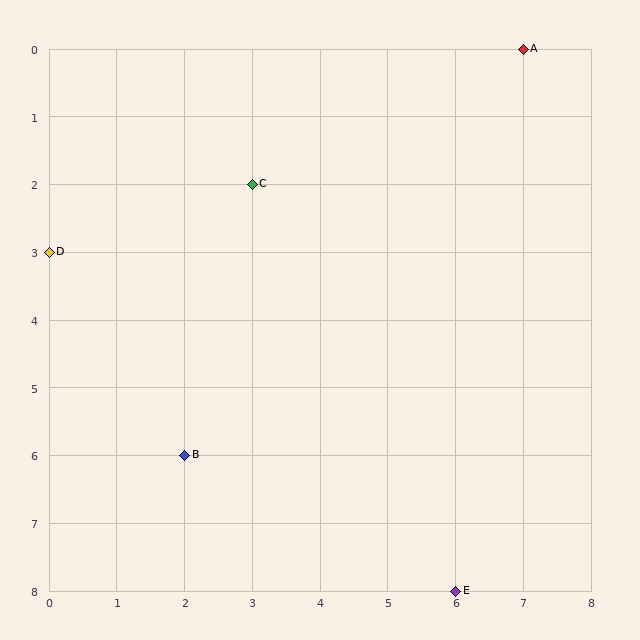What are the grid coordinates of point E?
Point E is at grid coordinates (6, 8).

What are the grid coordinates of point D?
Point D is at grid coordinates (0, 3).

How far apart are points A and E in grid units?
Points A and E are 1 column and 8 rows apart (about 8.1 grid units diagonally).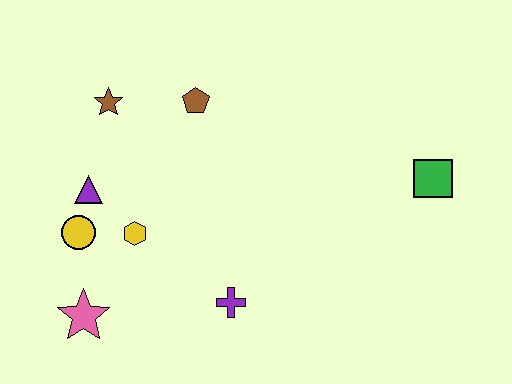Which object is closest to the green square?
The purple cross is closest to the green square.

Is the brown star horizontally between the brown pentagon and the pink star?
Yes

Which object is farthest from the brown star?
The green square is farthest from the brown star.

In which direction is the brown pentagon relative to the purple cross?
The brown pentagon is above the purple cross.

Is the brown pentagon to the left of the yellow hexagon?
No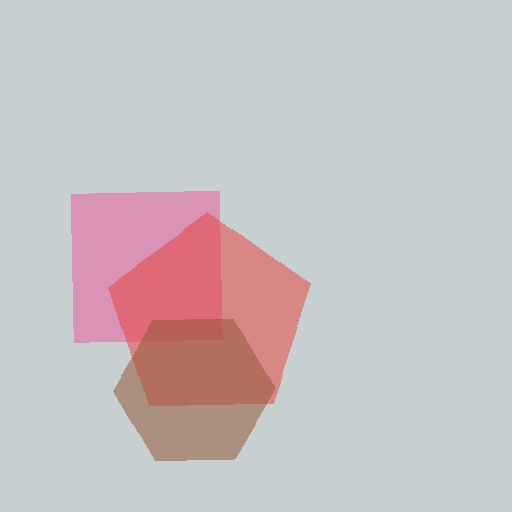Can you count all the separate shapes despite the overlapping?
Yes, there are 3 separate shapes.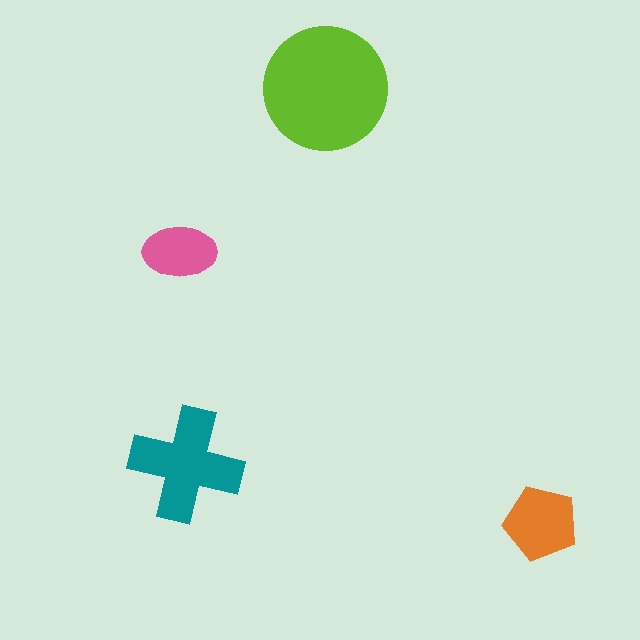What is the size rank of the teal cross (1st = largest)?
2nd.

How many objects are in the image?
There are 4 objects in the image.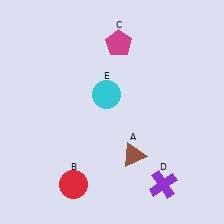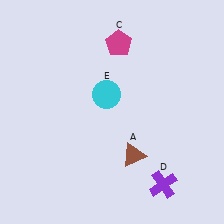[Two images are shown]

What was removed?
The red circle (B) was removed in Image 2.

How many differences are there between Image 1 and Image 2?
There is 1 difference between the two images.